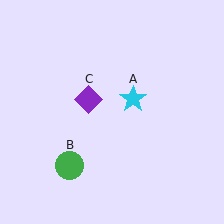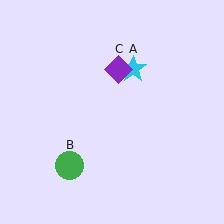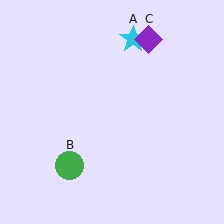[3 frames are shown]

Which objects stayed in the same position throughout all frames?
Green circle (object B) remained stationary.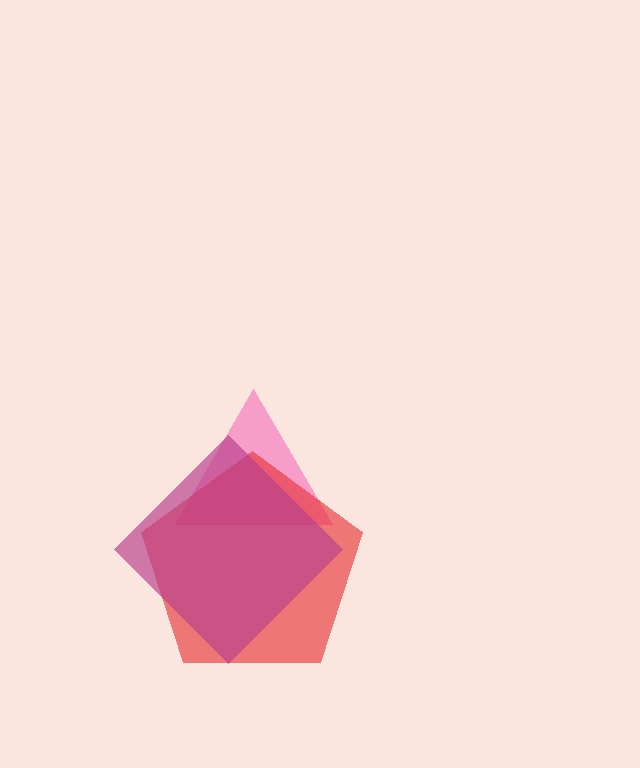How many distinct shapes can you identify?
There are 3 distinct shapes: a pink triangle, a red pentagon, a magenta diamond.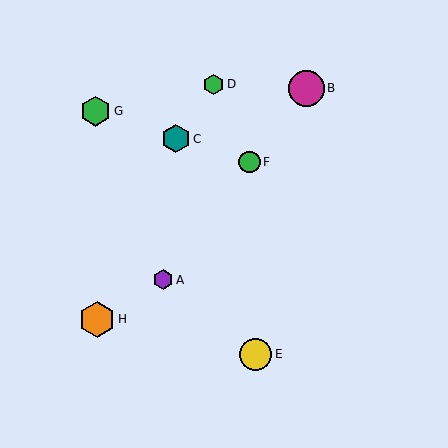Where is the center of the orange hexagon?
The center of the orange hexagon is at (97, 319).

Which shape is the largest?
The orange hexagon (labeled H) is the largest.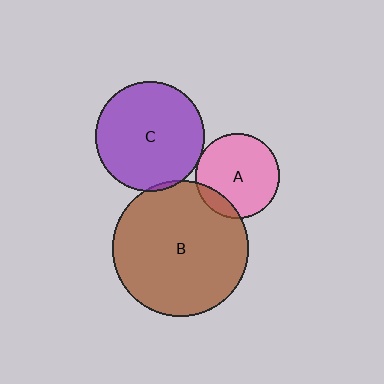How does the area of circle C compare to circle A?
Approximately 1.7 times.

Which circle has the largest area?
Circle B (brown).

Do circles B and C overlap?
Yes.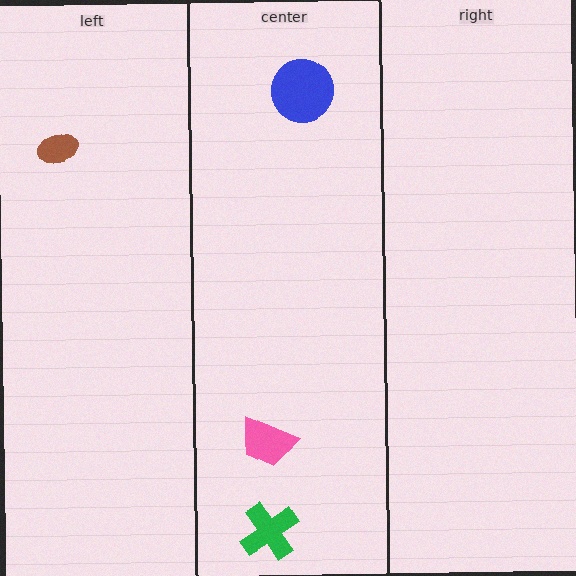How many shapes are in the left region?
1.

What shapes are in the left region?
The brown ellipse.